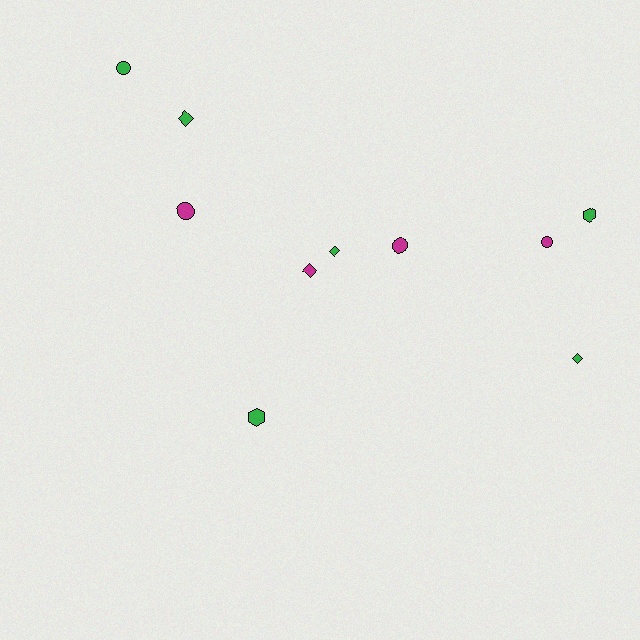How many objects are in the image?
There are 10 objects.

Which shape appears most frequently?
Diamond, with 4 objects.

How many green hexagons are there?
There are 2 green hexagons.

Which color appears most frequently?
Green, with 6 objects.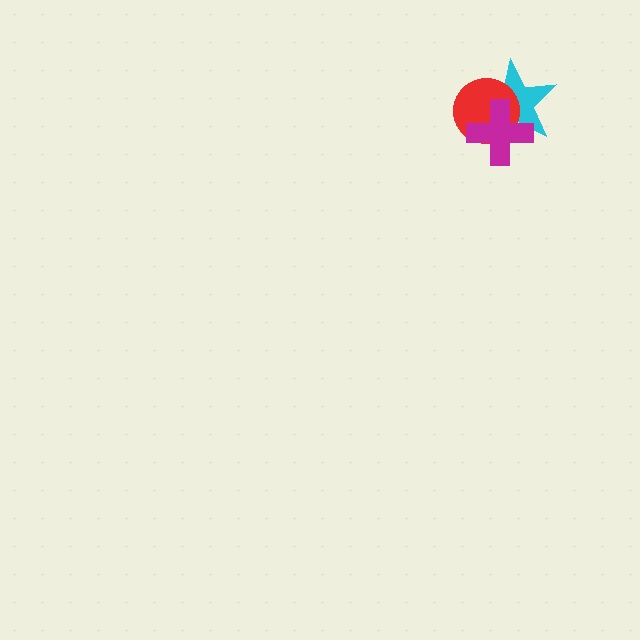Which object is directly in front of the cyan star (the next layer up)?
The red circle is directly in front of the cyan star.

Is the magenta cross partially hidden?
No, no other shape covers it.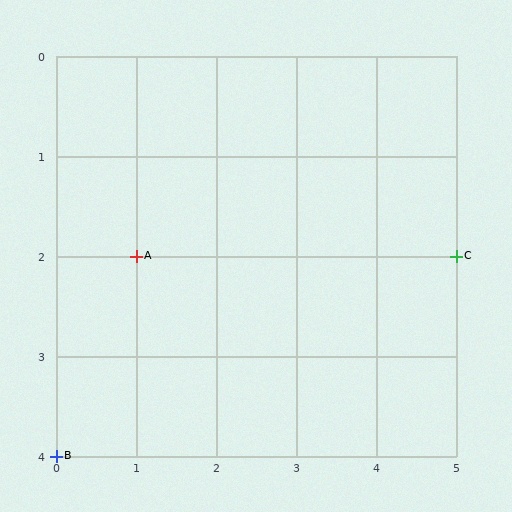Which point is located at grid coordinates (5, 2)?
Point C is at (5, 2).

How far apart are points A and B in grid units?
Points A and B are 1 column and 2 rows apart (about 2.2 grid units diagonally).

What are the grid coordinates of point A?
Point A is at grid coordinates (1, 2).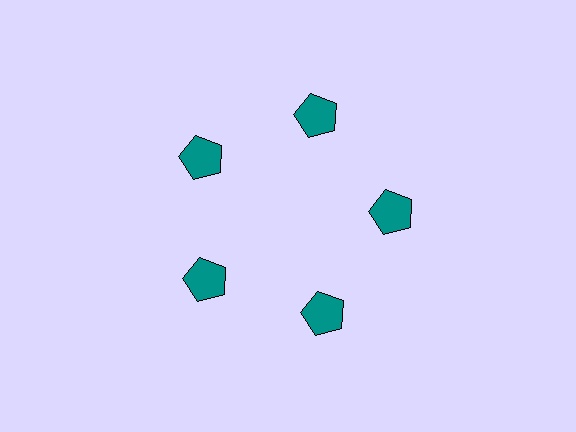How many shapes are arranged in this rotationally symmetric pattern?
There are 5 shapes, arranged in 5 groups of 1.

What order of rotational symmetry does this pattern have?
This pattern has 5-fold rotational symmetry.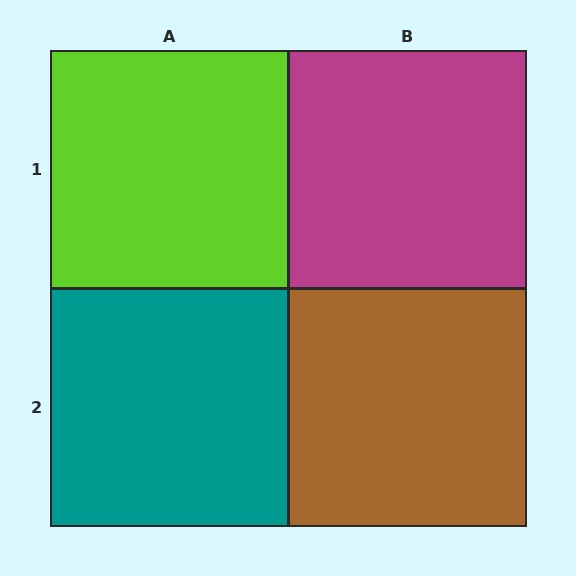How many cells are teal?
1 cell is teal.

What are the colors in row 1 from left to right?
Lime, magenta.